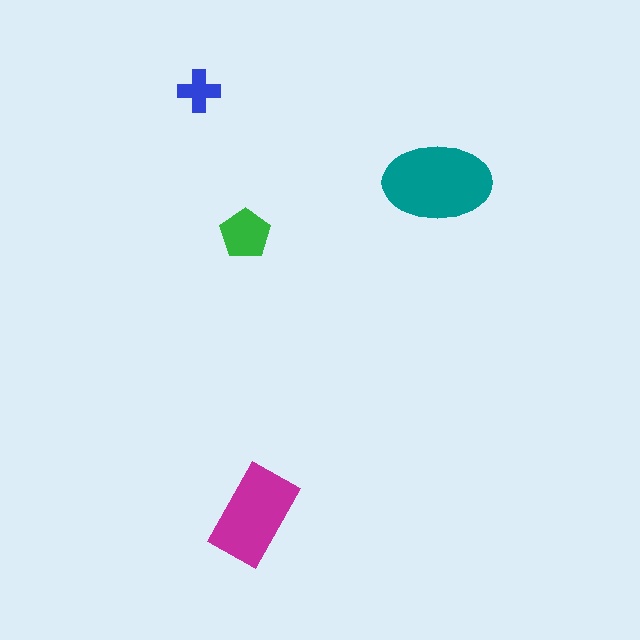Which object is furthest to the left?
The blue cross is leftmost.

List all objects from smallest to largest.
The blue cross, the green pentagon, the magenta rectangle, the teal ellipse.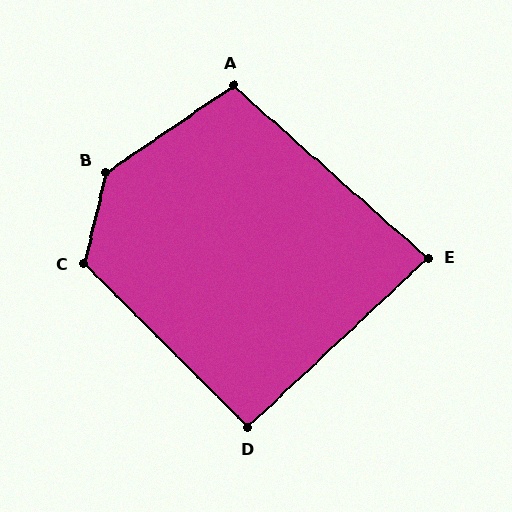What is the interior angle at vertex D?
Approximately 92 degrees (approximately right).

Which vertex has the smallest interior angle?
E, at approximately 85 degrees.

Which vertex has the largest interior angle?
B, at approximately 138 degrees.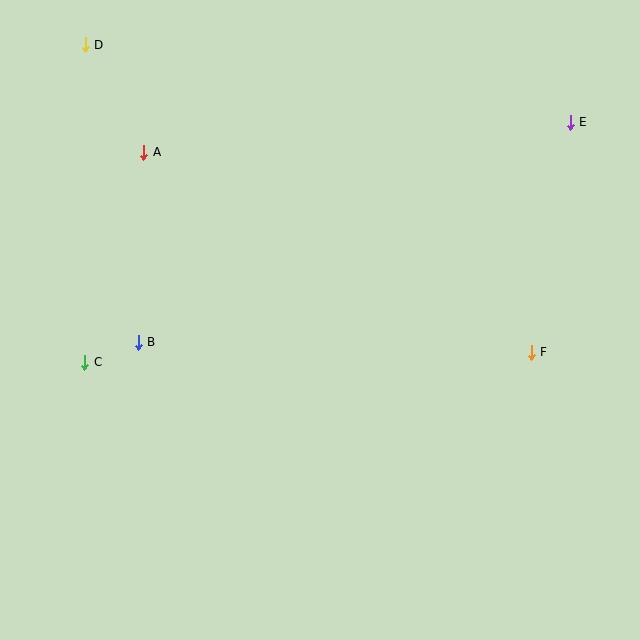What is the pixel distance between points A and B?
The distance between A and B is 190 pixels.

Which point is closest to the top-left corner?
Point D is closest to the top-left corner.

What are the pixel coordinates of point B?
Point B is at (138, 342).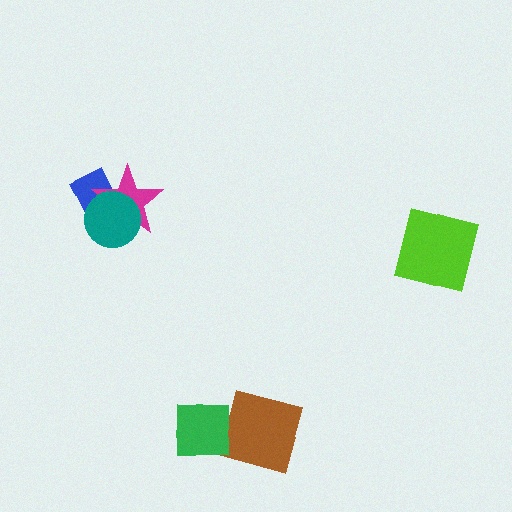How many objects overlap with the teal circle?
2 objects overlap with the teal circle.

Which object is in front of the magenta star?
The teal circle is in front of the magenta star.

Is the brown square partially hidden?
Yes, it is partially covered by another shape.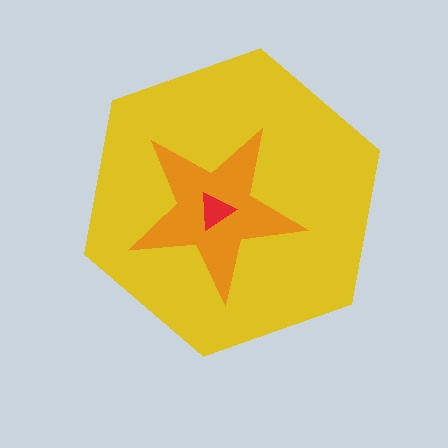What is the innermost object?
The red triangle.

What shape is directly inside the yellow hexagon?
The orange star.